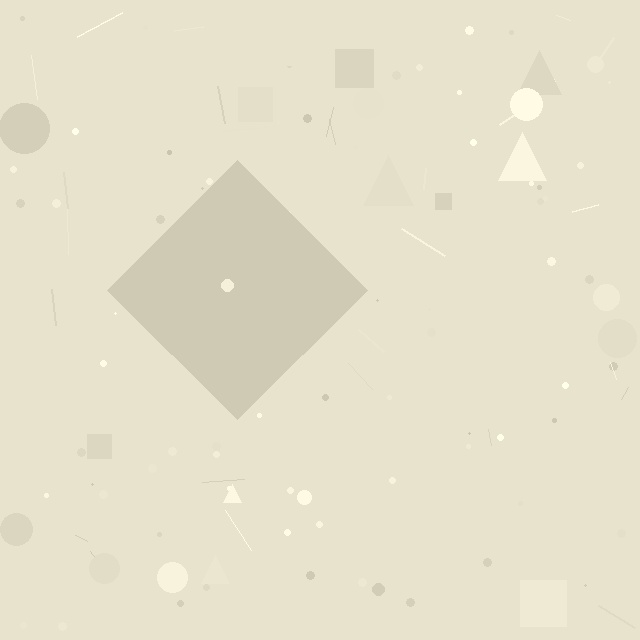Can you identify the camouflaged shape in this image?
The camouflaged shape is a diamond.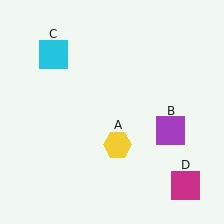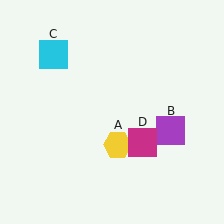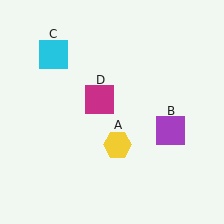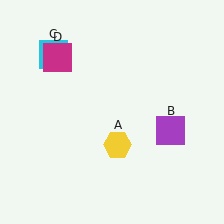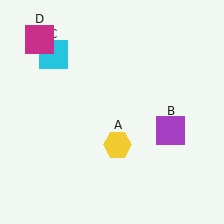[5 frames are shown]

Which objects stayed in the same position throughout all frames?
Yellow hexagon (object A) and purple square (object B) and cyan square (object C) remained stationary.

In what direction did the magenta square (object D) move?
The magenta square (object D) moved up and to the left.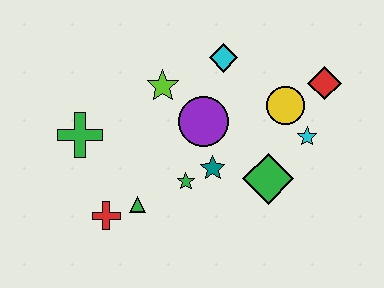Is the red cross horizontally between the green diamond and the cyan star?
No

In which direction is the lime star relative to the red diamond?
The lime star is to the left of the red diamond.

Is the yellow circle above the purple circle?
Yes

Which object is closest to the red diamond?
The yellow circle is closest to the red diamond.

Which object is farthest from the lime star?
The red diamond is farthest from the lime star.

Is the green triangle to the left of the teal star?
Yes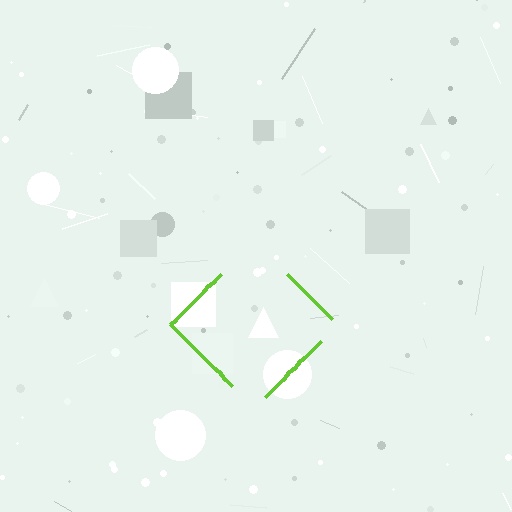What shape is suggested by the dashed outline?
The dashed outline suggests a diamond.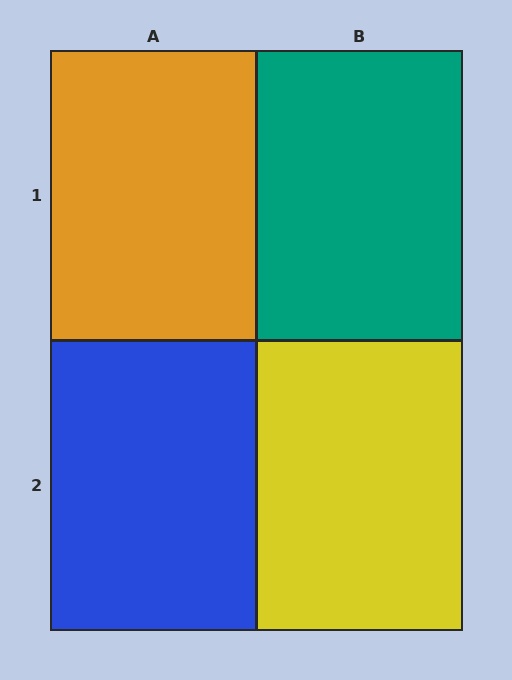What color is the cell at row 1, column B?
Teal.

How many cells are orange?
1 cell is orange.